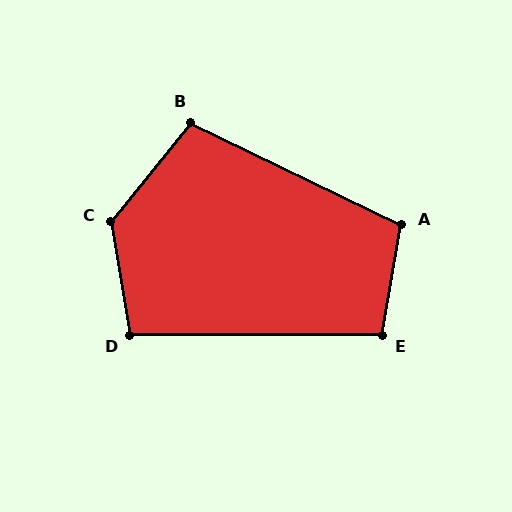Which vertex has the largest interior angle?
C, at approximately 132 degrees.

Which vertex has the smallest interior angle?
D, at approximately 99 degrees.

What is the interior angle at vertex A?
Approximately 106 degrees (obtuse).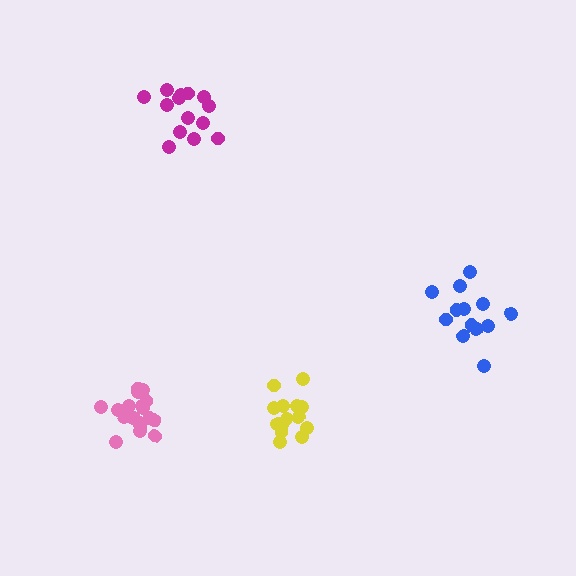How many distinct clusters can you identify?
There are 4 distinct clusters.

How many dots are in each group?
Group 1: 19 dots, Group 2: 13 dots, Group 3: 15 dots, Group 4: 14 dots (61 total).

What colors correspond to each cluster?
The clusters are colored: pink, blue, yellow, magenta.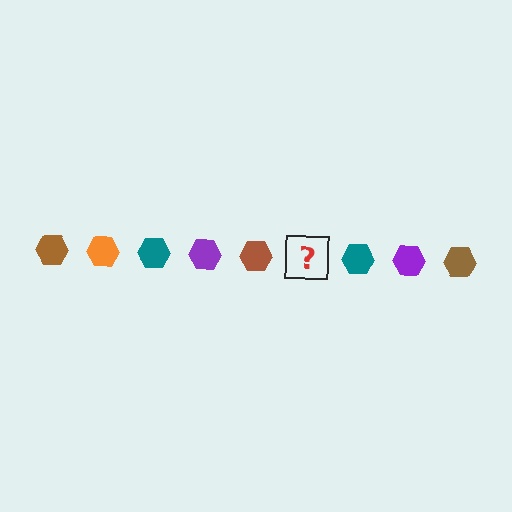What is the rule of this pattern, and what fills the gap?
The rule is that the pattern cycles through brown, orange, teal, purple hexagons. The gap should be filled with an orange hexagon.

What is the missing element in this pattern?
The missing element is an orange hexagon.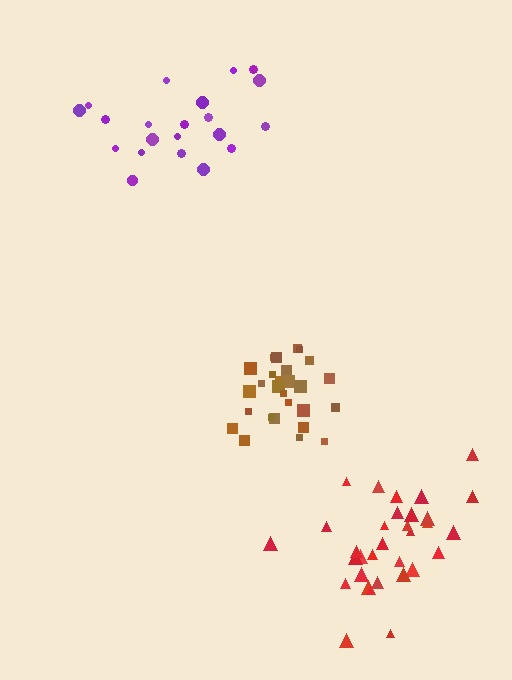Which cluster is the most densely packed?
Brown.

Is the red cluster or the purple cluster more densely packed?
Red.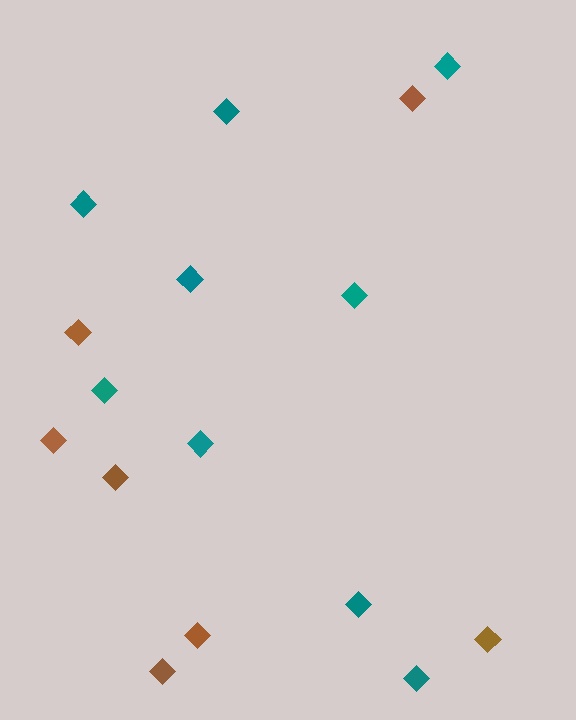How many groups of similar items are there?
There are 2 groups: one group of teal diamonds (9) and one group of brown diamonds (7).